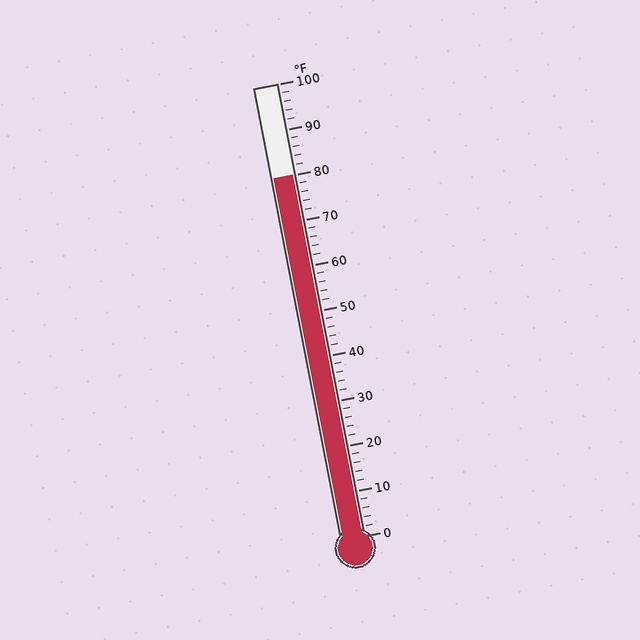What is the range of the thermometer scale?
The thermometer scale ranges from 0°F to 100°F.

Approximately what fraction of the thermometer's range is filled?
The thermometer is filled to approximately 80% of its range.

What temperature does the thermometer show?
The thermometer shows approximately 80°F.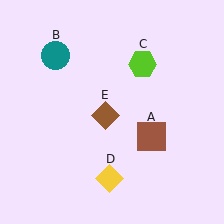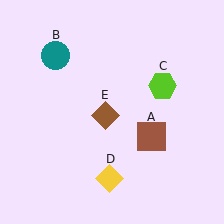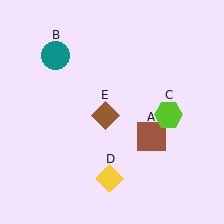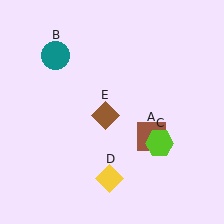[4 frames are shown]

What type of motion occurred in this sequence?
The lime hexagon (object C) rotated clockwise around the center of the scene.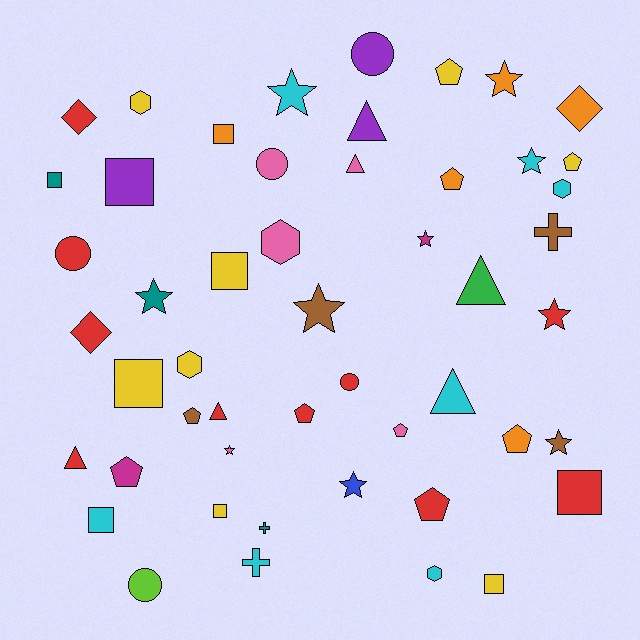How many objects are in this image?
There are 50 objects.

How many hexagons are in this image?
There are 5 hexagons.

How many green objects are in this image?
There is 1 green object.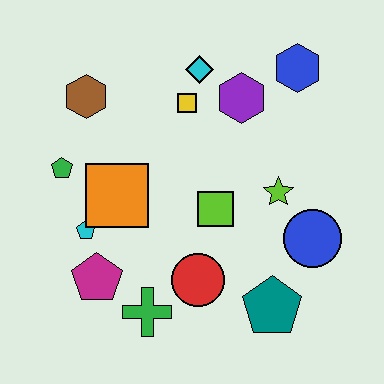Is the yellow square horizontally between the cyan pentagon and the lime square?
Yes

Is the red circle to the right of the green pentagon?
Yes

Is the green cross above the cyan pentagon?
No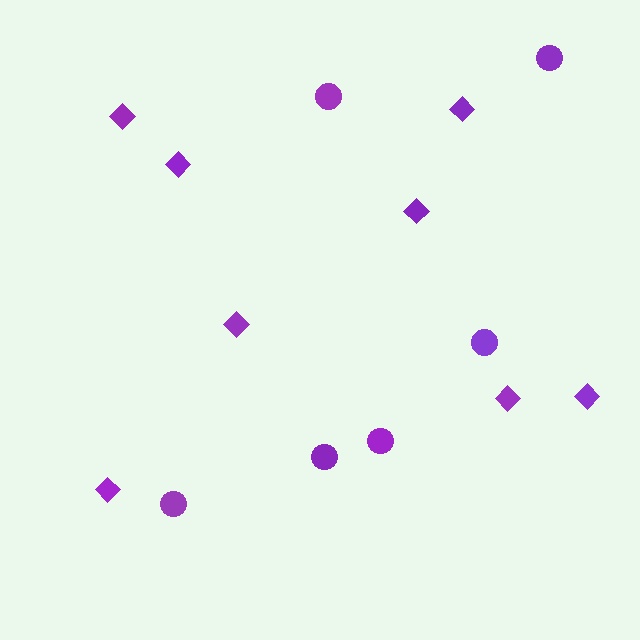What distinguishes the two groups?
There are 2 groups: one group of circles (6) and one group of diamonds (8).